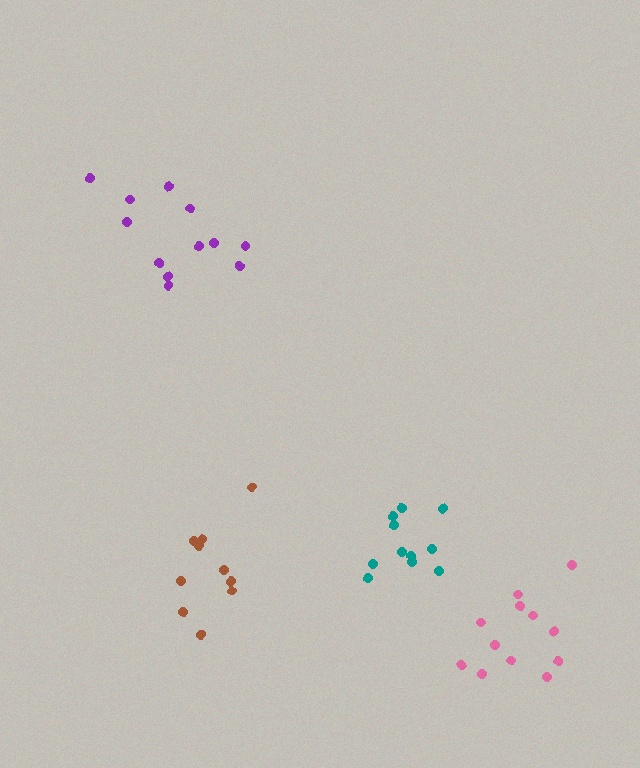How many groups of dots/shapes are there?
There are 4 groups.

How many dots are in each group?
Group 1: 12 dots, Group 2: 12 dots, Group 3: 10 dots, Group 4: 11 dots (45 total).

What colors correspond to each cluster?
The clusters are colored: purple, pink, brown, teal.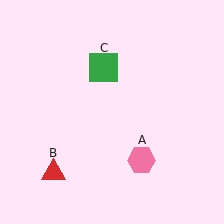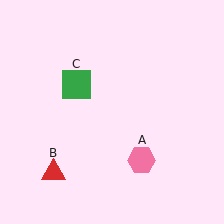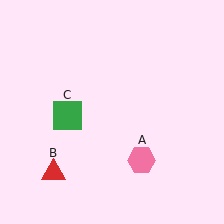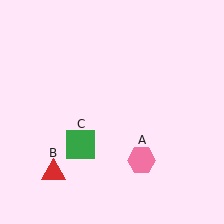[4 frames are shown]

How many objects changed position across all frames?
1 object changed position: green square (object C).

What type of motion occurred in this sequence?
The green square (object C) rotated counterclockwise around the center of the scene.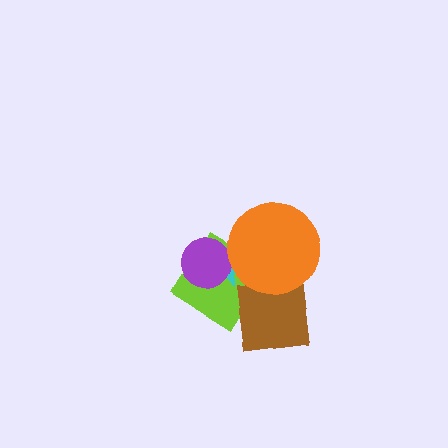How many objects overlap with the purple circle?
2 objects overlap with the purple circle.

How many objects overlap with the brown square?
1 object overlaps with the brown square.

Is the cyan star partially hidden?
Yes, it is partially covered by another shape.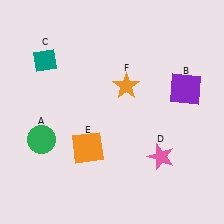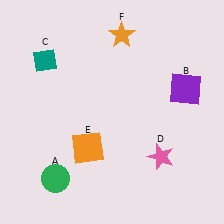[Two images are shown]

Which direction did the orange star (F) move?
The orange star (F) moved up.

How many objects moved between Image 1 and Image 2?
2 objects moved between the two images.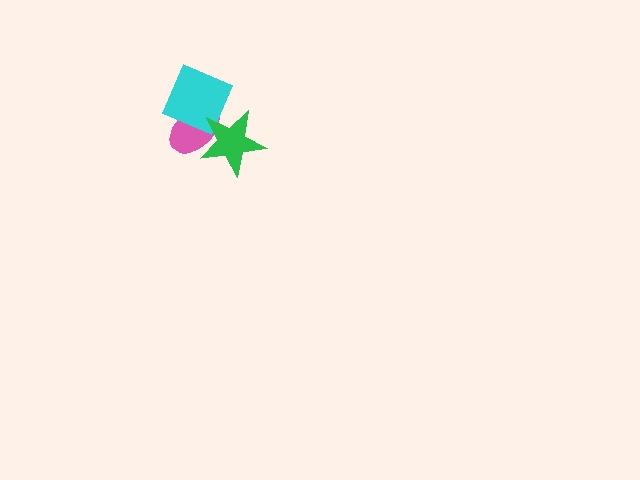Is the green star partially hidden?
No, no other shape covers it.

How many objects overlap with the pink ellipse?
2 objects overlap with the pink ellipse.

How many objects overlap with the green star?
2 objects overlap with the green star.